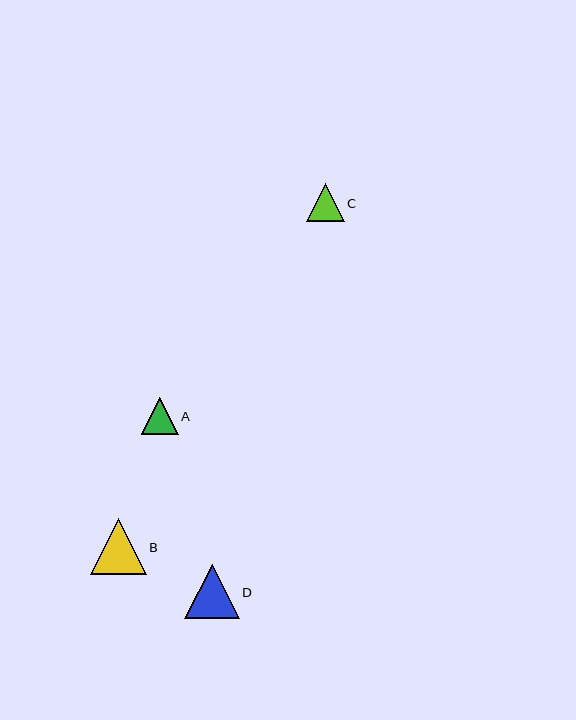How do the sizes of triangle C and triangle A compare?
Triangle C and triangle A are approximately the same size.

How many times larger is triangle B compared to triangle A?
Triangle B is approximately 1.5 times the size of triangle A.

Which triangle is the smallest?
Triangle A is the smallest with a size of approximately 37 pixels.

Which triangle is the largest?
Triangle B is the largest with a size of approximately 56 pixels.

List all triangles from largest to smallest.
From largest to smallest: B, D, C, A.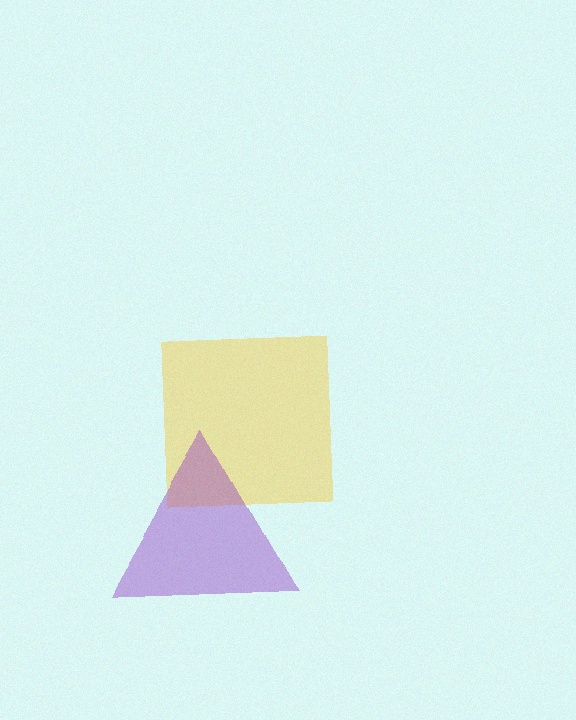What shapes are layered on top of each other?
The layered shapes are: a yellow square, a purple triangle.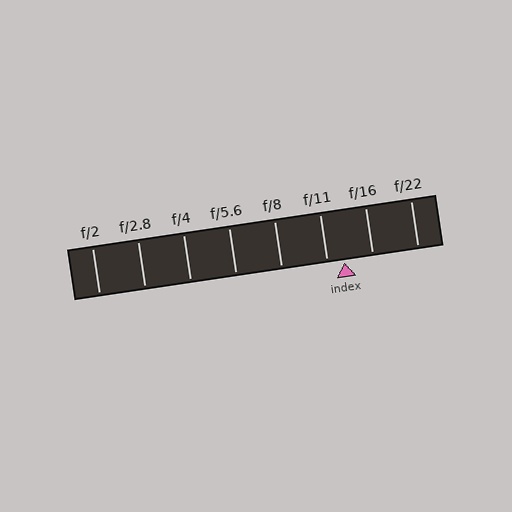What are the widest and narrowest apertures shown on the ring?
The widest aperture shown is f/2 and the narrowest is f/22.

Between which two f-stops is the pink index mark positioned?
The index mark is between f/11 and f/16.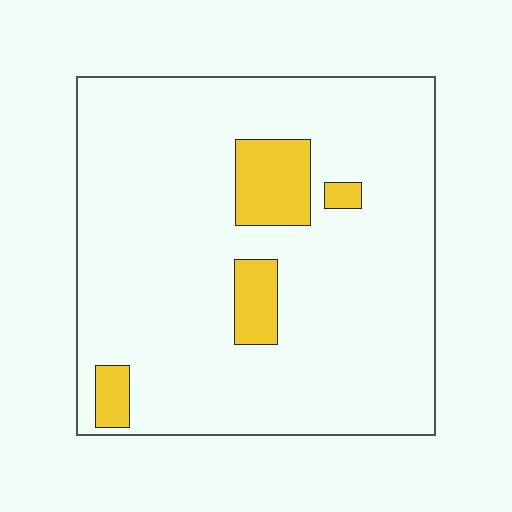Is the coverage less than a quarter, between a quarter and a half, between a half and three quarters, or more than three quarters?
Less than a quarter.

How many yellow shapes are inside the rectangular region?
4.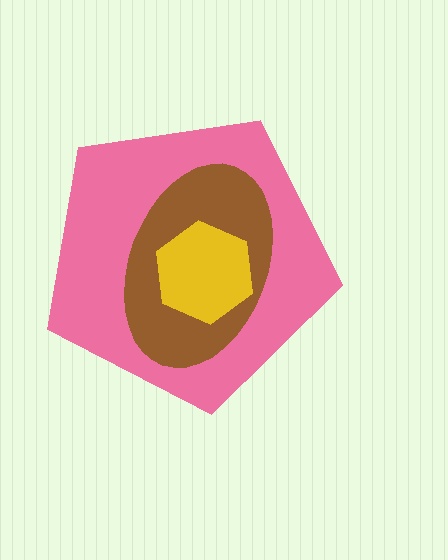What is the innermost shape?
The yellow hexagon.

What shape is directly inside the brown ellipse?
The yellow hexagon.